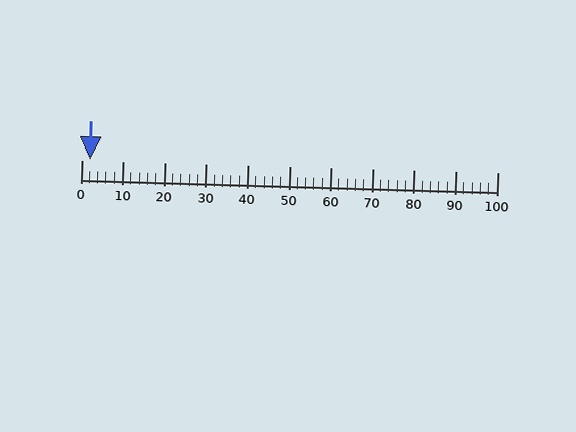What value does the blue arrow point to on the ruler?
The blue arrow points to approximately 2.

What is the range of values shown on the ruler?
The ruler shows values from 0 to 100.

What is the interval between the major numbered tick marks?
The major tick marks are spaced 10 units apart.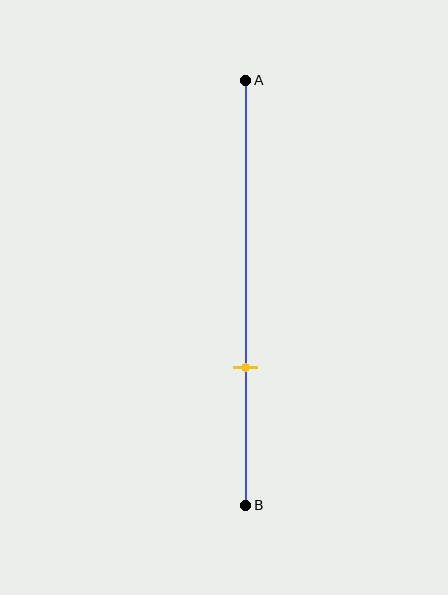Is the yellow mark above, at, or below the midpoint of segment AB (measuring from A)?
The yellow mark is below the midpoint of segment AB.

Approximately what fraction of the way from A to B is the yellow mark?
The yellow mark is approximately 70% of the way from A to B.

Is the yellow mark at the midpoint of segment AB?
No, the mark is at about 70% from A, not at the 50% midpoint.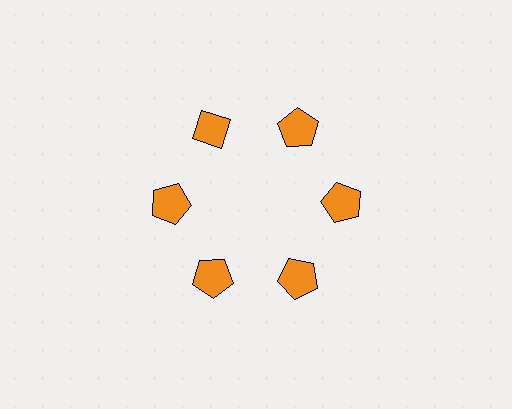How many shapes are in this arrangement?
There are 6 shapes arranged in a ring pattern.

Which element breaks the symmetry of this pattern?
The orange diamond at roughly the 11 o'clock position breaks the symmetry. All other shapes are orange pentagons.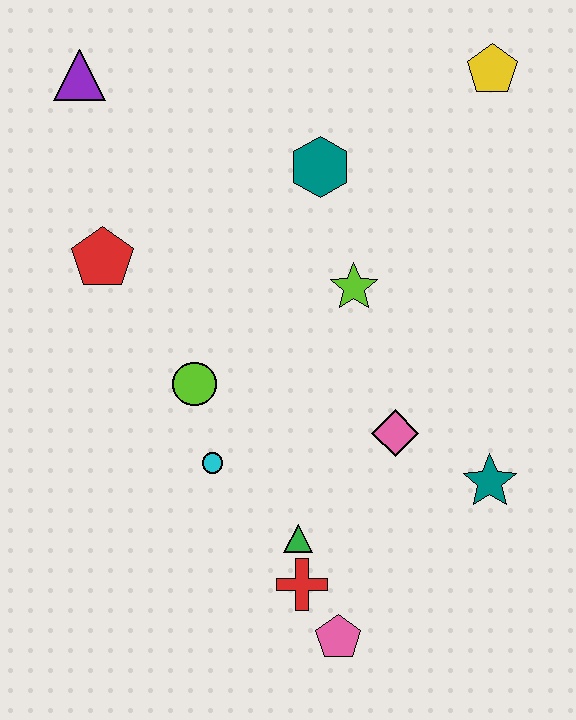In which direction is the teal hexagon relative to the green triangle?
The teal hexagon is above the green triangle.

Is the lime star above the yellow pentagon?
No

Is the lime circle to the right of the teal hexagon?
No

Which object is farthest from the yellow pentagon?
The pink pentagon is farthest from the yellow pentagon.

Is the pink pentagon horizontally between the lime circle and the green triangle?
No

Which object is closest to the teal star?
The pink diamond is closest to the teal star.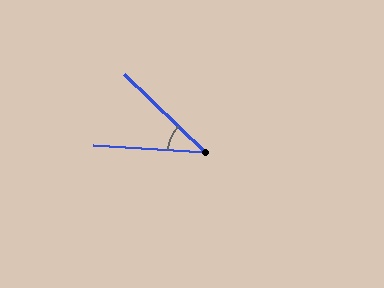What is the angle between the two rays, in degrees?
Approximately 40 degrees.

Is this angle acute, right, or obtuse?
It is acute.